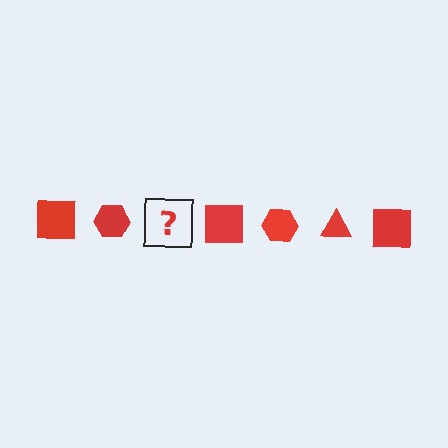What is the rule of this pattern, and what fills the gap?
The rule is that the pattern cycles through square, hexagon, triangle shapes in red. The gap should be filled with a red triangle.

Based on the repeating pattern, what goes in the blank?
The blank should be a red triangle.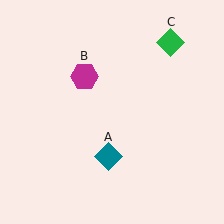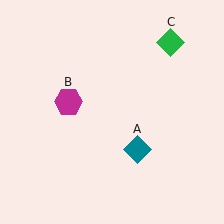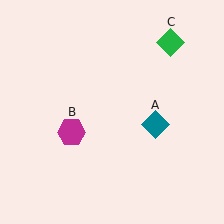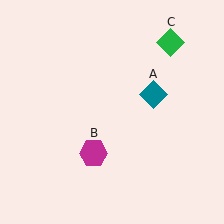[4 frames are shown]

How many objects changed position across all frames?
2 objects changed position: teal diamond (object A), magenta hexagon (object B).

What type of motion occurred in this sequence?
The teal diamond (object A), magenta hexagon (object B) rotated counterclockwise around the center of the scene.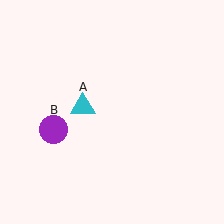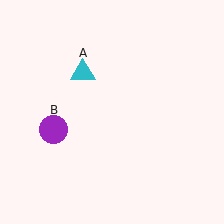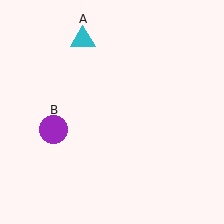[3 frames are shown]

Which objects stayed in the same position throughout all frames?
Purple circle (object B) remained stationary.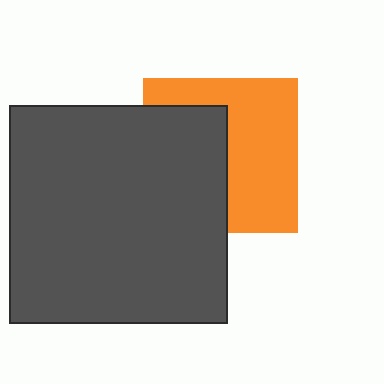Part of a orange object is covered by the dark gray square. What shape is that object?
It is a square.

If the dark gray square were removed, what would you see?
You would see the complete orange square.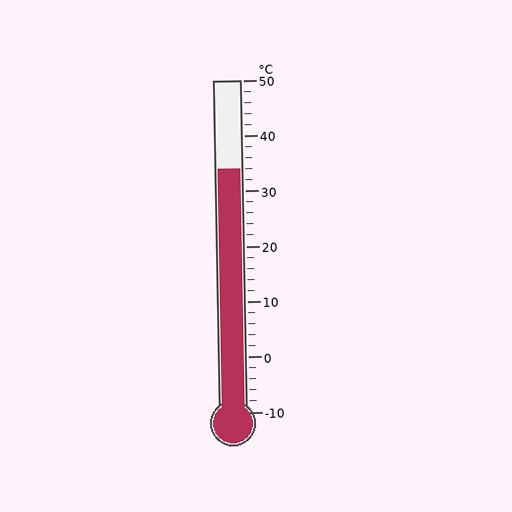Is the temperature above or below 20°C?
The temperature is above 20°C.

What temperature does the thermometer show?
The thermometer shows approximately 34°C.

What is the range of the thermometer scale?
The thermometer scale ranges from -10°C to 50°C.